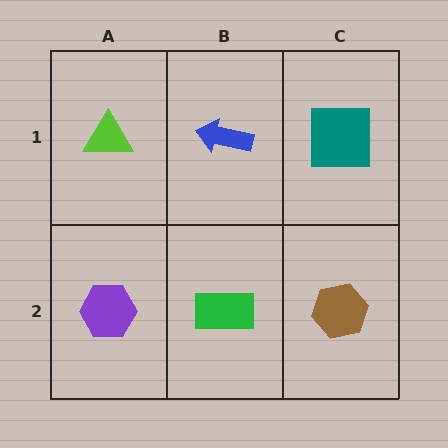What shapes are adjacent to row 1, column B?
A green rectangle (row 2, column B), a lime triangle (row 1, column A), a teal square (row 1, column C).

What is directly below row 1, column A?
A purple hexagon.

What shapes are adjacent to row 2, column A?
A lime triangle (row 1, column A), a green rectangle (row 2, column B).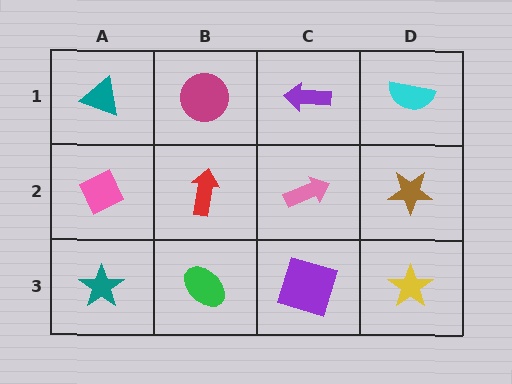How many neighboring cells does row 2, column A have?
3.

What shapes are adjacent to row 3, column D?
A brown star (row 2, column D), a purple square (row 3, column C).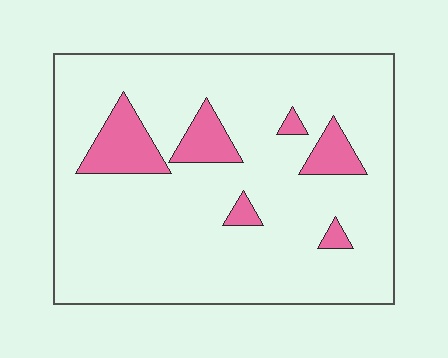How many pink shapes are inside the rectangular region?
6.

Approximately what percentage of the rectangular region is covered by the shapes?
Approximately 10%.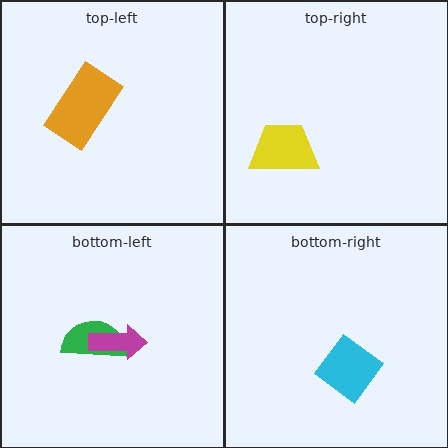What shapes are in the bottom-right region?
The cyan diamond.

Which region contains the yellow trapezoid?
The top-right region.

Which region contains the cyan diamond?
The bottom-right region.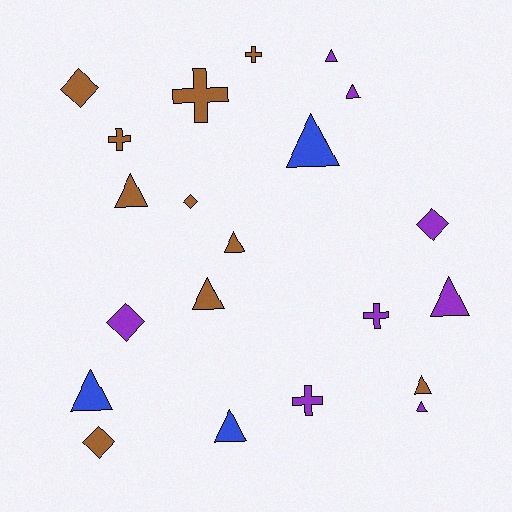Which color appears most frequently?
Brown, with 10 objects.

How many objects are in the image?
There are 21 objects.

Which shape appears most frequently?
Triangle, with 11 objects.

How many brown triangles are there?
There are 4 brown triangles.